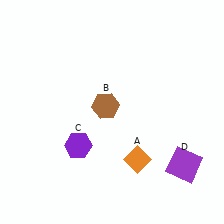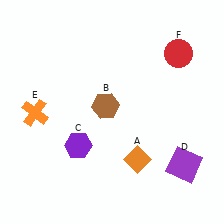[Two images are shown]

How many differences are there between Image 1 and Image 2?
There are 2 differences between the two images.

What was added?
An orange cross (E), a red circle (F) were added in Image 2.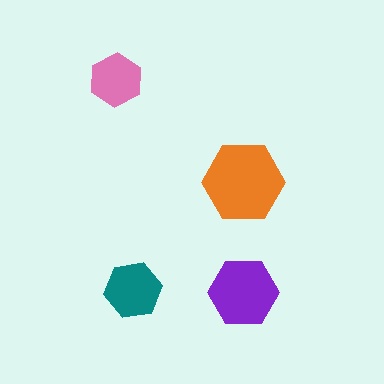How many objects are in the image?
There are 4 objects in the image.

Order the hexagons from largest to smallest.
the orange one, the purple one, the teal one, the pink one.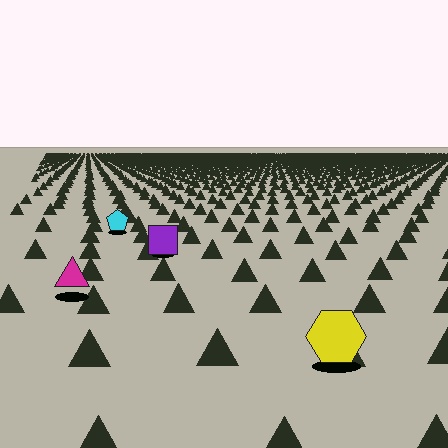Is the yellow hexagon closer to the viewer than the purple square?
Yes. The yellow hexagon is closer — you can tell from the texture gradient: the ground texture is coarser near it.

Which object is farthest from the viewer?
The cyan pentagon is farthest from the viewer. It appears smaller and the ground texture around it is denser.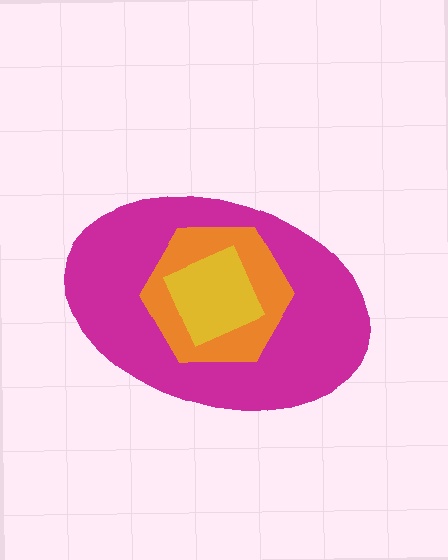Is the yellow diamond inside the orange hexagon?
Yes.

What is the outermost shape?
The magenta ellipse.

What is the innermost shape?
The yellow diamond.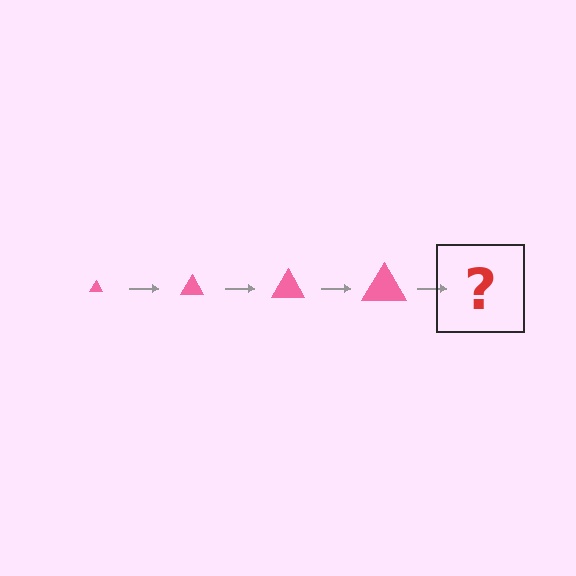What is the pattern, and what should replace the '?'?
The pattern is that the triangle gets progressively larger each step. The '?' should be a pink triangle, larger than the previous one.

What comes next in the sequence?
The next element should be a pink triangle, larger than the previous one.